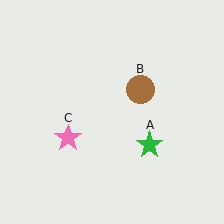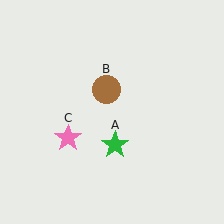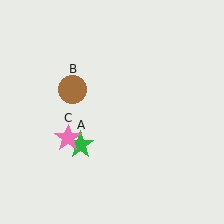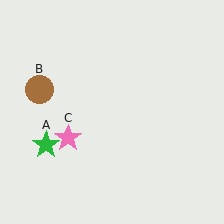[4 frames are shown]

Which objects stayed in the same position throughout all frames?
Pink star (object C) remained stationary.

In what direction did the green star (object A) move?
The green star (object A) moved left.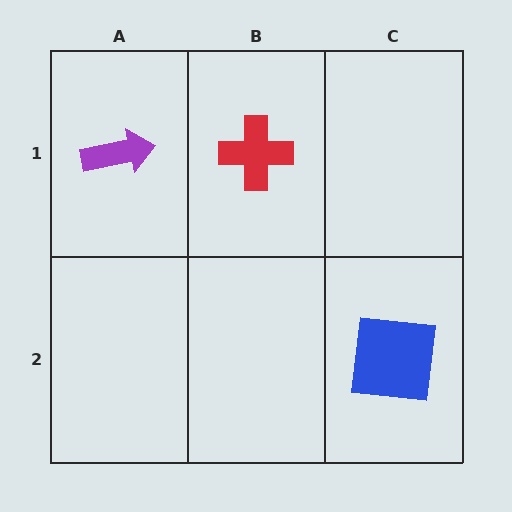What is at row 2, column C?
A blue square.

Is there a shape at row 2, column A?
No, that cell is empty.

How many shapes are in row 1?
2 shapes.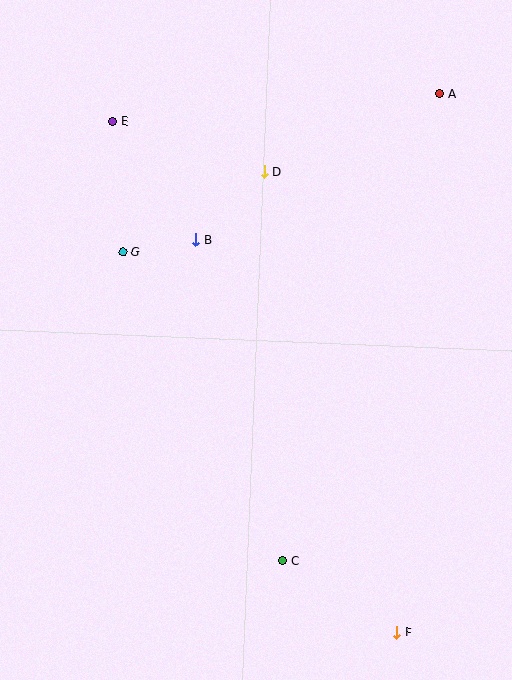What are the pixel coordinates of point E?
Point E is at (113, 121).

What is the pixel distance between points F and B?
The distance between F and B is 441 pixels.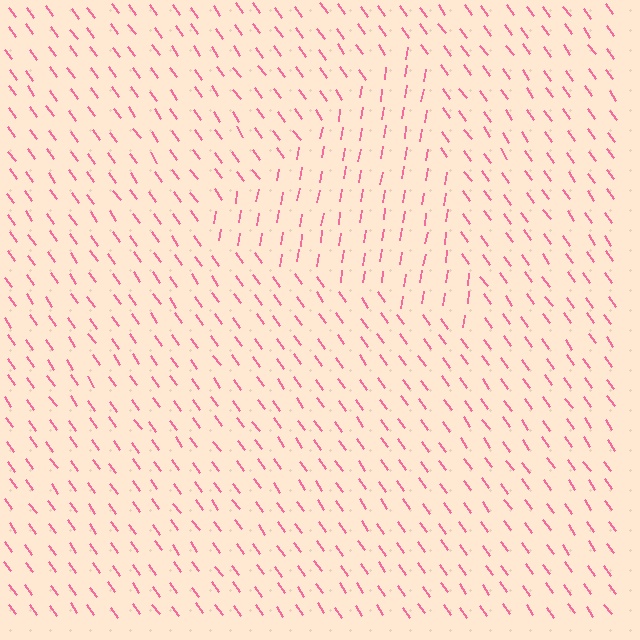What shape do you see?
I see a triangle.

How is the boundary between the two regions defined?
The boundary is defined purely by a change in line orientation (approximately 45 degrees difference). All lines are the same color and thickness.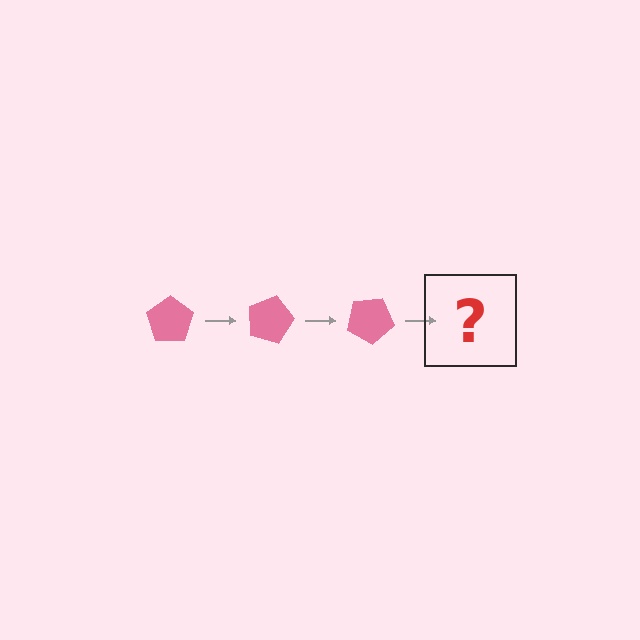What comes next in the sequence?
The next element should be a pink pentagon rotated 45 degrees.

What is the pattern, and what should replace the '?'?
The pattern is that the pentagon rotates 15 degrees each step. The '?' should be a pink pentagon rotated 45 degrees.